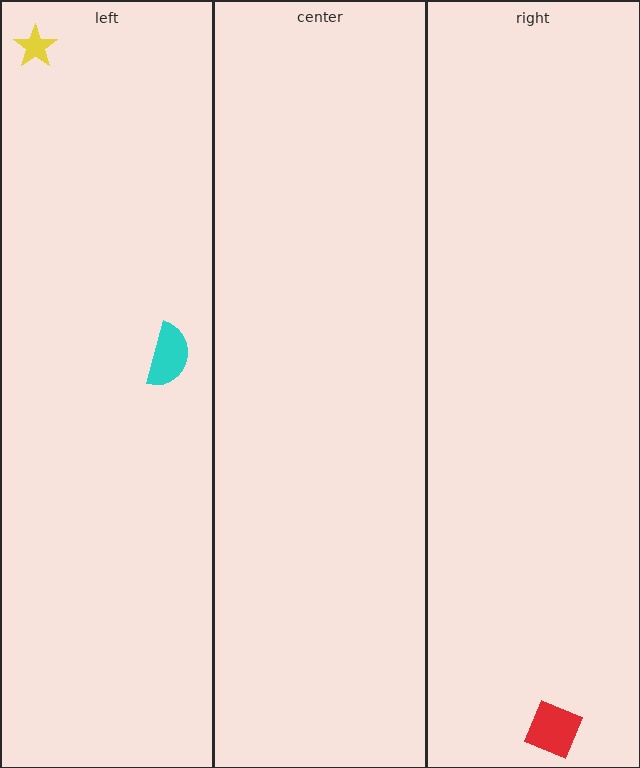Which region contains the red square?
The right region.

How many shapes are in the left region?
2.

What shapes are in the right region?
The red square.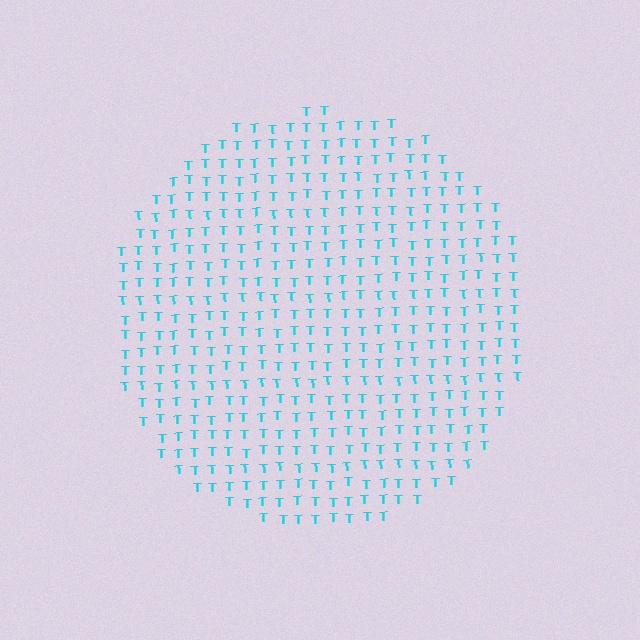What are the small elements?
The small elements are letter T's.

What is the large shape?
The large shape is a circle.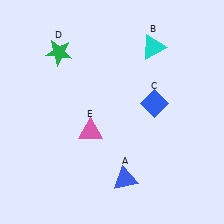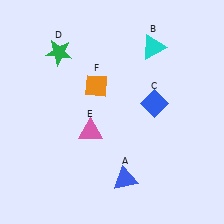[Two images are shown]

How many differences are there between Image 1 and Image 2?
There is 1 difference between the two images.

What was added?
An orange diamond (F) was added in Image 2.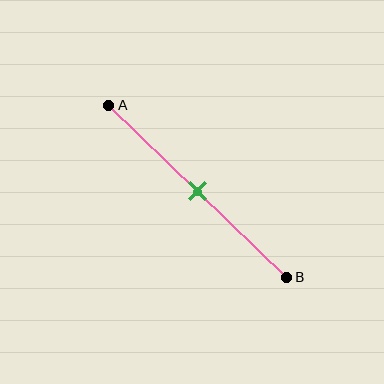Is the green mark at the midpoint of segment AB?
Yes, the mark is approximately at the midpoint.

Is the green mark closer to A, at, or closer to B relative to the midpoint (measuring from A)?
The green mark is approximately at the midpoint of segment AB.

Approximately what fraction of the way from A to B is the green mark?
The green mark is approximately 50% of the way from A to B.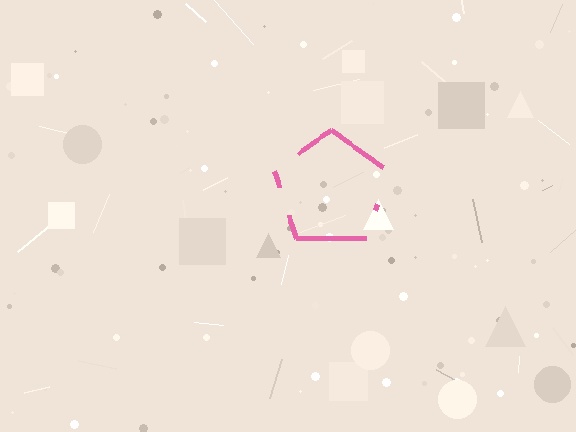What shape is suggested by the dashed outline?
The dashed outline suggests a pentagon.